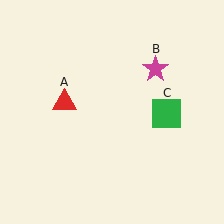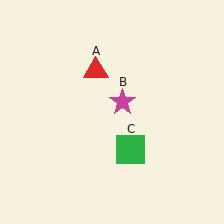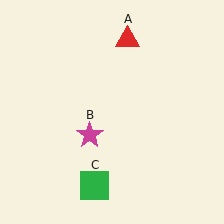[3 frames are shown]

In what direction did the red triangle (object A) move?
The red triangle (object A) moved up and to the right.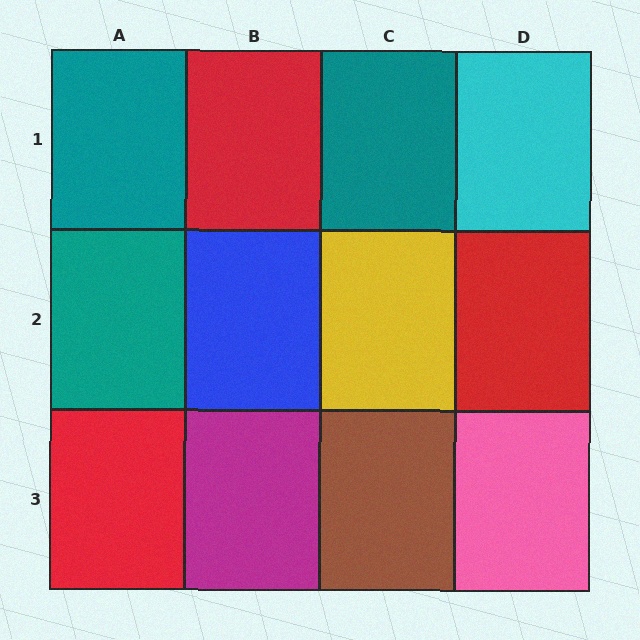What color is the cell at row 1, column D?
Cyan.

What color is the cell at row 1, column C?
Teal.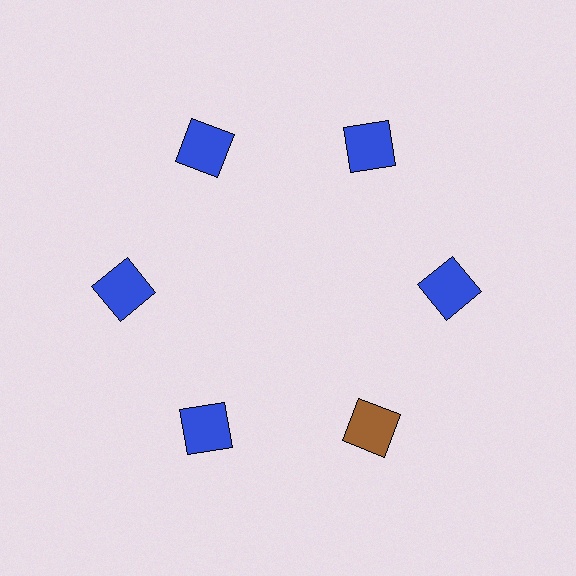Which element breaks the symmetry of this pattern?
The brown square at roughly the 5 o'clock position breaks the symmetry. All other shapes are blue squares.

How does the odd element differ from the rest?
It has a different color: brown instead of blue.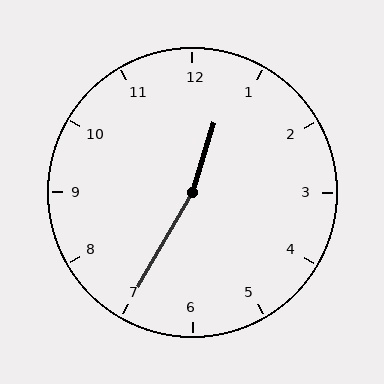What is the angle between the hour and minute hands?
Approximately 168 degrees.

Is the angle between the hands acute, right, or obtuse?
It is obtuse.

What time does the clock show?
12:35.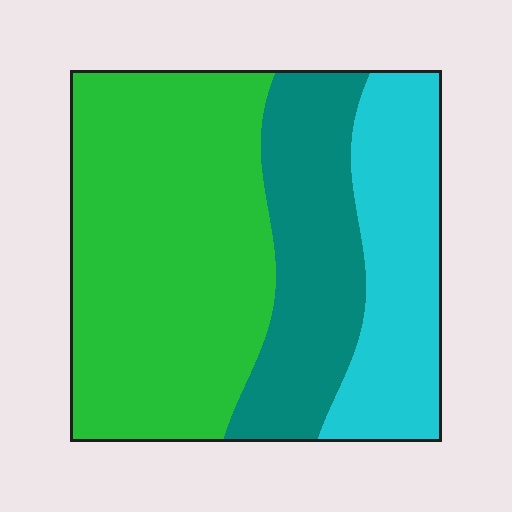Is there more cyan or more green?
Green.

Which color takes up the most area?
Green, at roughly 50%.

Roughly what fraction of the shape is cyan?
Cyan covers around 25% of the shape.